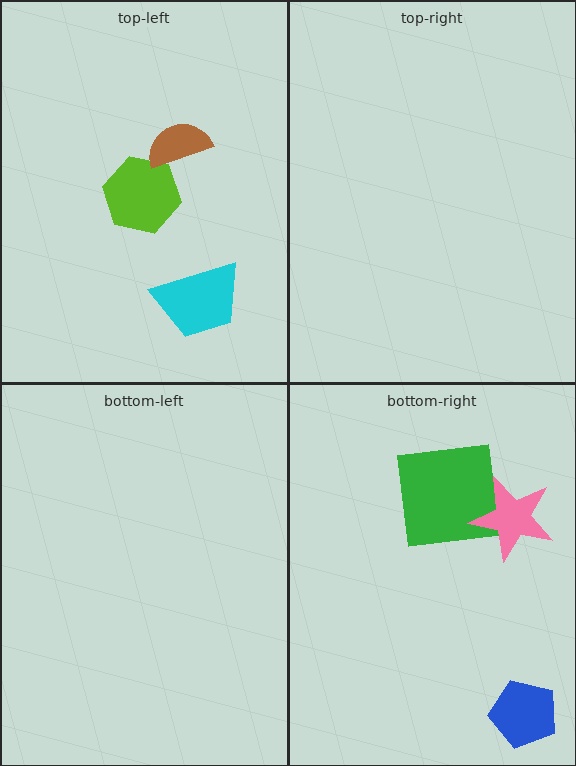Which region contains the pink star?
The bottom-right region.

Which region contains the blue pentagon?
The bottom-right region.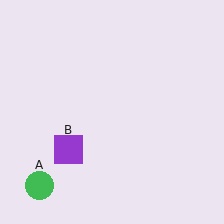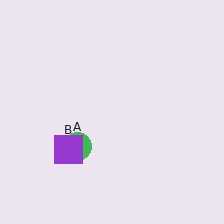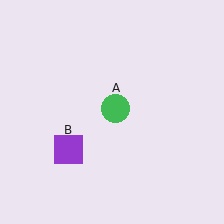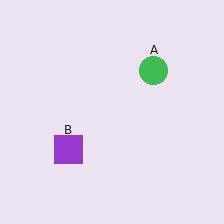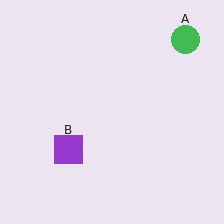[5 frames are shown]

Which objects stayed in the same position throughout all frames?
Purple square (object B) remained stationary.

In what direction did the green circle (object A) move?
The green circle (object A) moved up and to the right.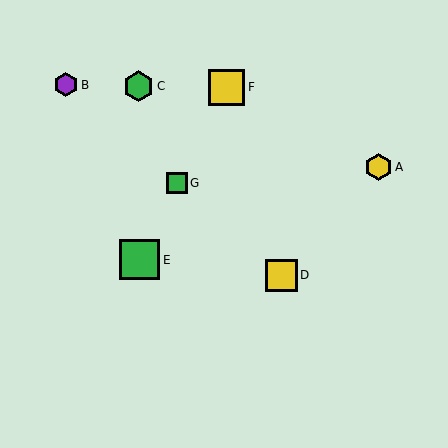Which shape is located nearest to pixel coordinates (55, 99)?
The purple hexagon (labeled B) at (66, 85) is nearest to that location.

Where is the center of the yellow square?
The center of the yellow square is at (281, 275).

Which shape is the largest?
The green square (labeled E) is the largest.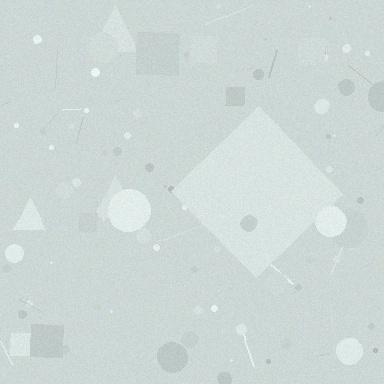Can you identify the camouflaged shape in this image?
The camouflaged shape is a diamond.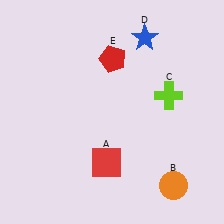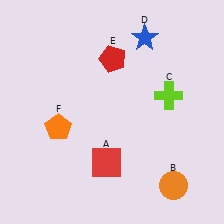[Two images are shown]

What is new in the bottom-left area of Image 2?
An orange pentagon (F) was added in the bottom-left area of Image 2.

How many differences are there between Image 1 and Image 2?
There is 1 difference between the two images.